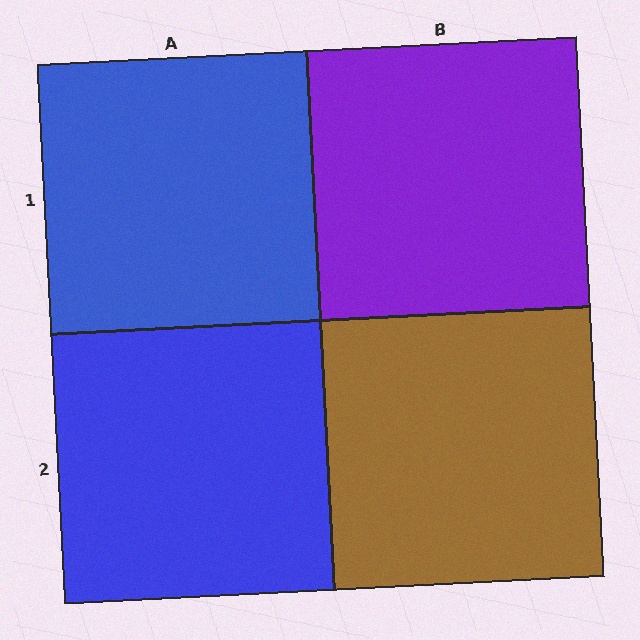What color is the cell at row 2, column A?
Blue.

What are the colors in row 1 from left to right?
Blue, purple.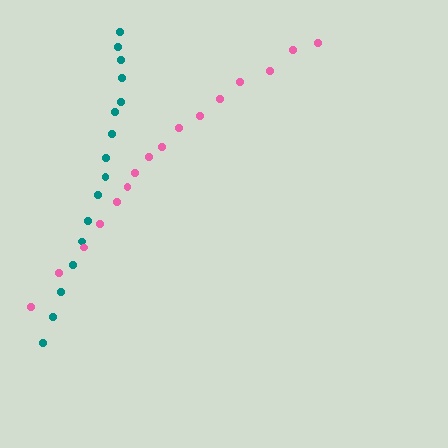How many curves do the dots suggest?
There are 2 distinct paths.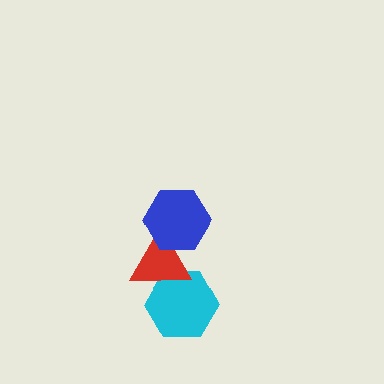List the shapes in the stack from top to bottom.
From top to bottom: the blue hexagon, the red triangle, the cyan hexagon.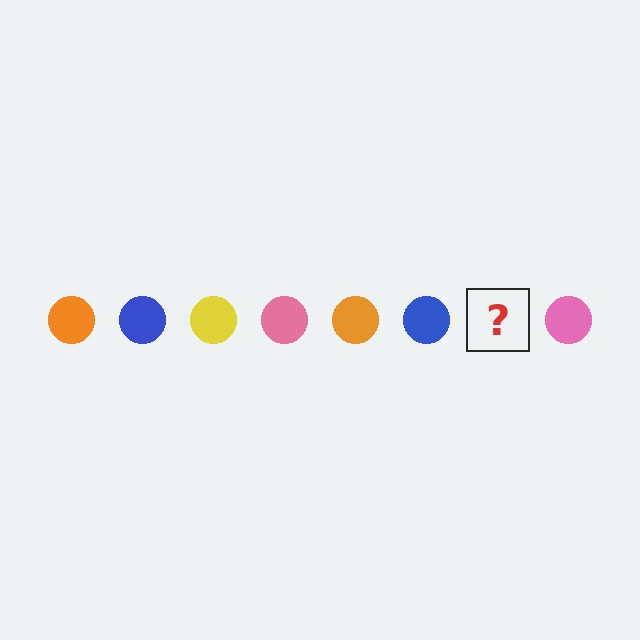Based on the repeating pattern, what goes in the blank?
The blank should be a yellow circle.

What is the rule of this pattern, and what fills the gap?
The rule is that the pattern cycles through orange, blue, yellow, pink circles. The gap should be filled with a yellow circle.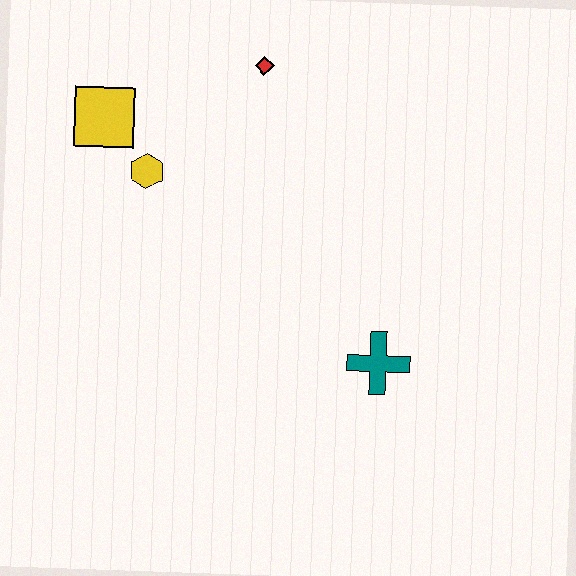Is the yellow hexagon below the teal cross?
No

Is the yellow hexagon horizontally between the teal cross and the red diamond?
No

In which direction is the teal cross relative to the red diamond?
The teal cross is below the red diamond.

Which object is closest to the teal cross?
The yellow hexagon is closest to the teal cross.